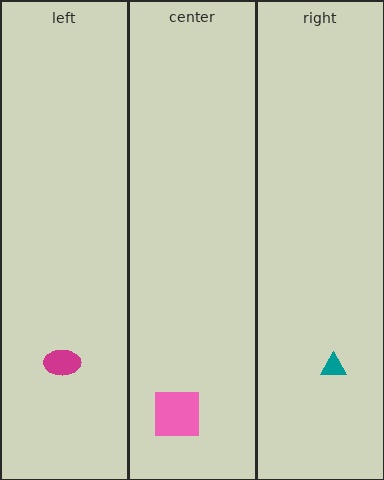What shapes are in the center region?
The pink square.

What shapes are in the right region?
The teal triangle.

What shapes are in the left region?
The magenta ellipse.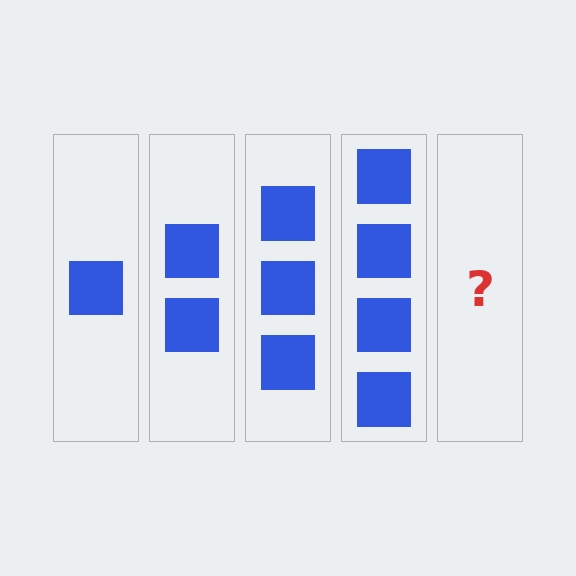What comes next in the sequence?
The next element should be 5 squares.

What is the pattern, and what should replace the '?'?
The pattern is that each step adds one more square. The '?' should be 5 squares.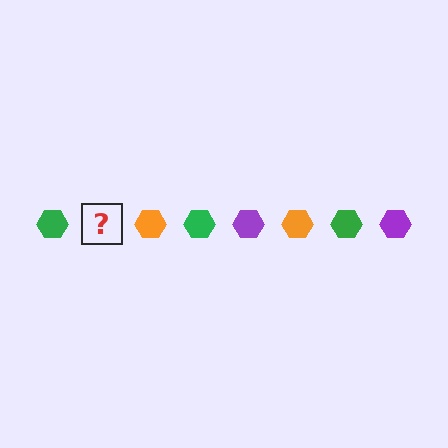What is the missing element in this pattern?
The missing element is a purple hexagon.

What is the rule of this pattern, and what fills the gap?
The rule is that the pattern cycles through green, purple, orange hexagons. The gap should be filled with a purple hexagon.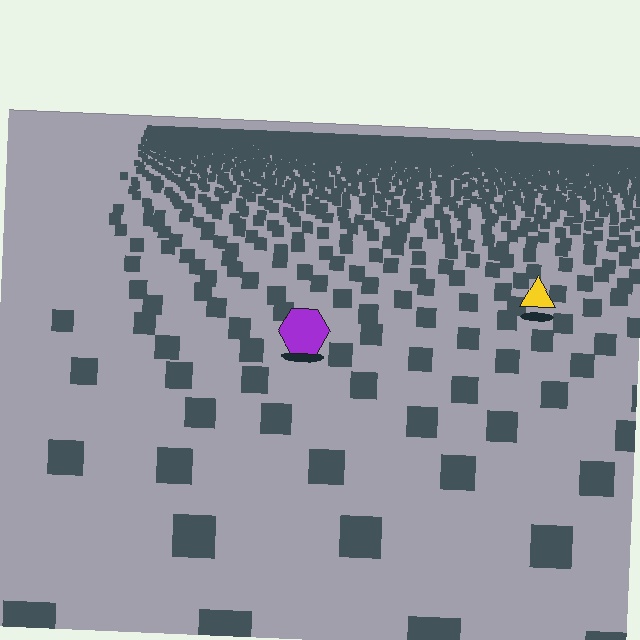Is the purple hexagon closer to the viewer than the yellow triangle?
Yes. The purple hexagon is closer — you can tell from the texture gradient: the ground texture is coarser near it.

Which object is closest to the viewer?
The purple hexagon is closest. The texture marks near it are larger and more spread out.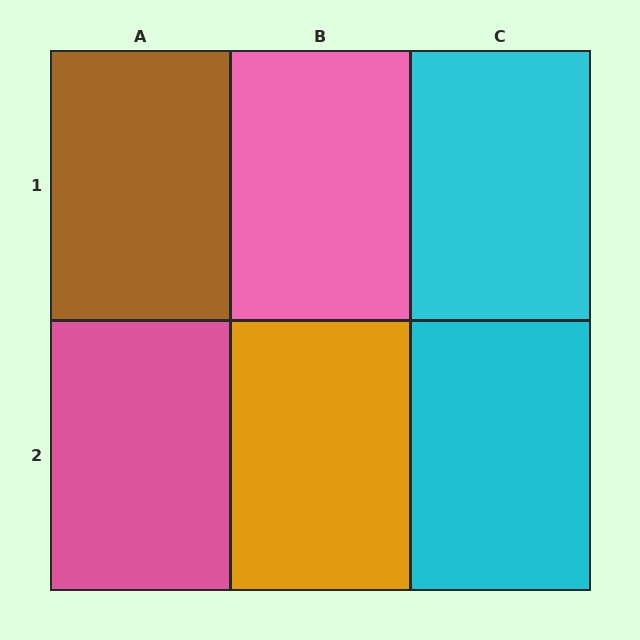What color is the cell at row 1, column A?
Brown.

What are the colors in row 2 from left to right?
Pink, orange, cyan.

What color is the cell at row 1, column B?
Pink.